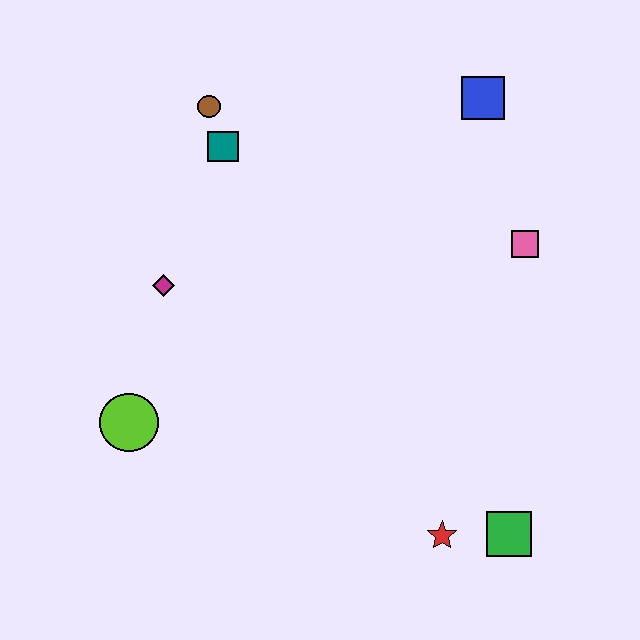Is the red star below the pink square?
Yes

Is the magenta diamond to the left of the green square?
Yes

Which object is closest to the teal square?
The brown circle is closest to the teal square.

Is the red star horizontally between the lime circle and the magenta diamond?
No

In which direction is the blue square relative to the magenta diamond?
The blue square is to the right of the magenta diamond.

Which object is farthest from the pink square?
The lime circle is farthest from the pink square.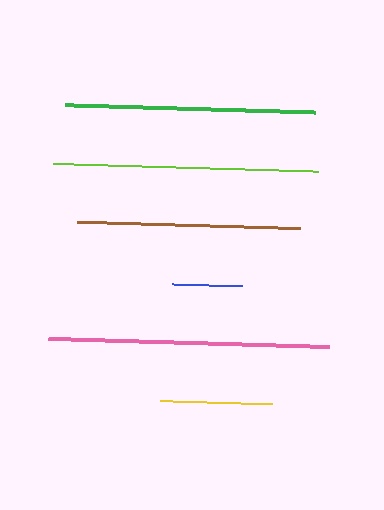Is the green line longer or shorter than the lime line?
The lime line is longer than the green line.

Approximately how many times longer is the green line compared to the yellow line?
The green line is approximately 2.2 times the length of the yellow line.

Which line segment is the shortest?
The blue line is the shortest at approximately 70 pixels.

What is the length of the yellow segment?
The yellow segment is approximately 112 pixels long.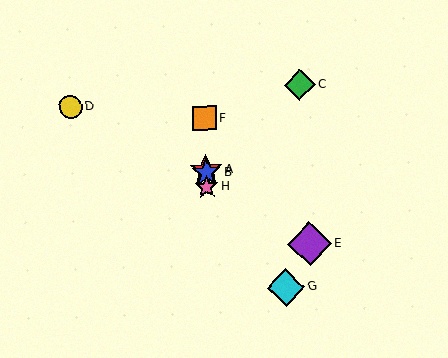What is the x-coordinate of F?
Object F is at x≈204.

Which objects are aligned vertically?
Objects A, B, F, H are aligned vertically.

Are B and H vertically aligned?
Yes, both are at x≈206.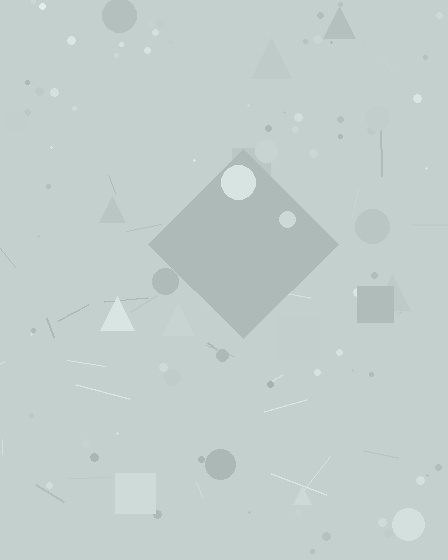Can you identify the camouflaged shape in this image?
The camouflaged shape is a diamond.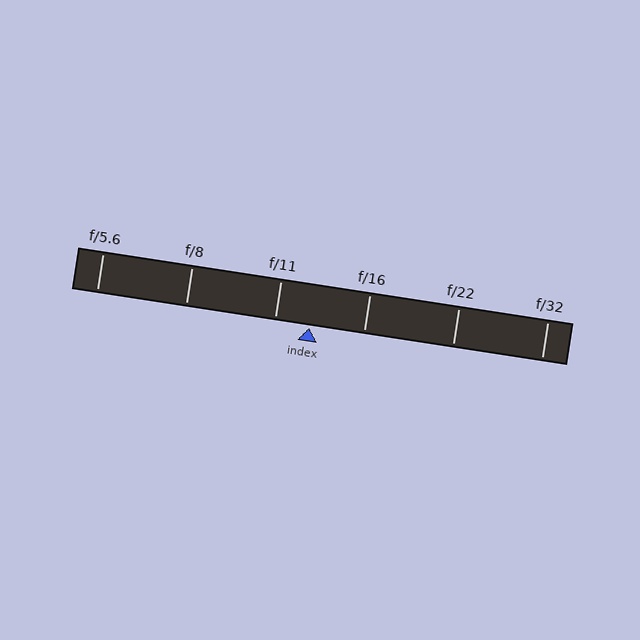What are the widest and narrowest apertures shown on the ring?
The widest aperture shown is f/5.6 and the narrowest is f/32.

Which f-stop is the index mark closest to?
The index mark is closest to f/11.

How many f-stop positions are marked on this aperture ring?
There are 6 f-stop positions marked.